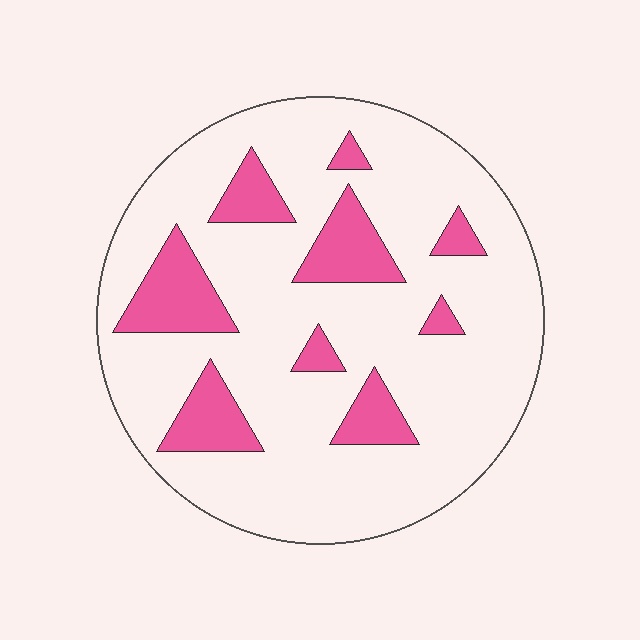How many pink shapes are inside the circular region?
9.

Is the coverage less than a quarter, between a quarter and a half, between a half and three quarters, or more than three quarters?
Less than a quarter.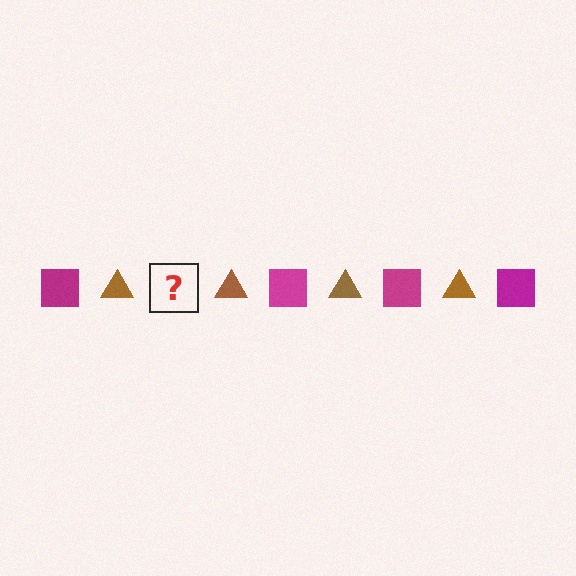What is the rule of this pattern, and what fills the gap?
The rule is that the pattern alternates between magenta square and brown triangle. The gap should be filled with a magenta square.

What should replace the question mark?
The question mark should be replaced with a magenta square.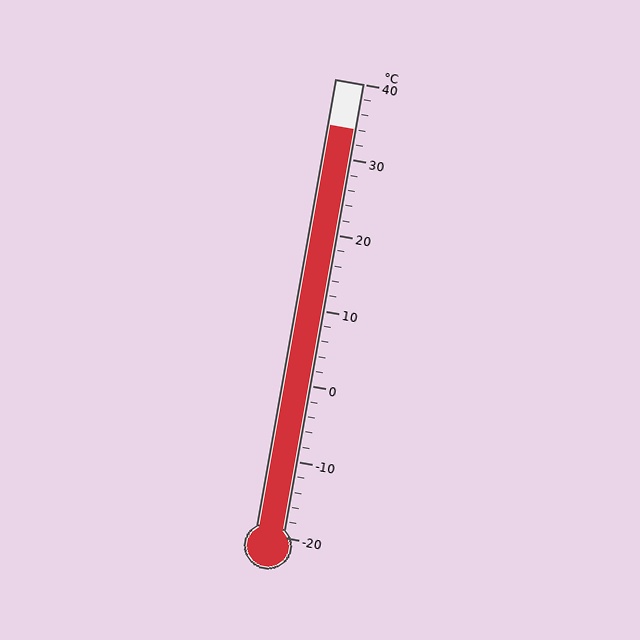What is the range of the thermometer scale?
The thermometer scale ranges from -20°C to 40°C.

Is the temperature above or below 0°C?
The temperature is above 0°C.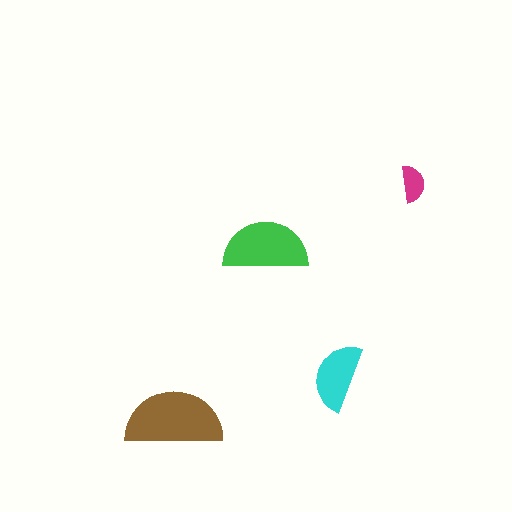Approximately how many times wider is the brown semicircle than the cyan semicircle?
About 1.5 times wider.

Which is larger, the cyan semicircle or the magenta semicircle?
The cyan one.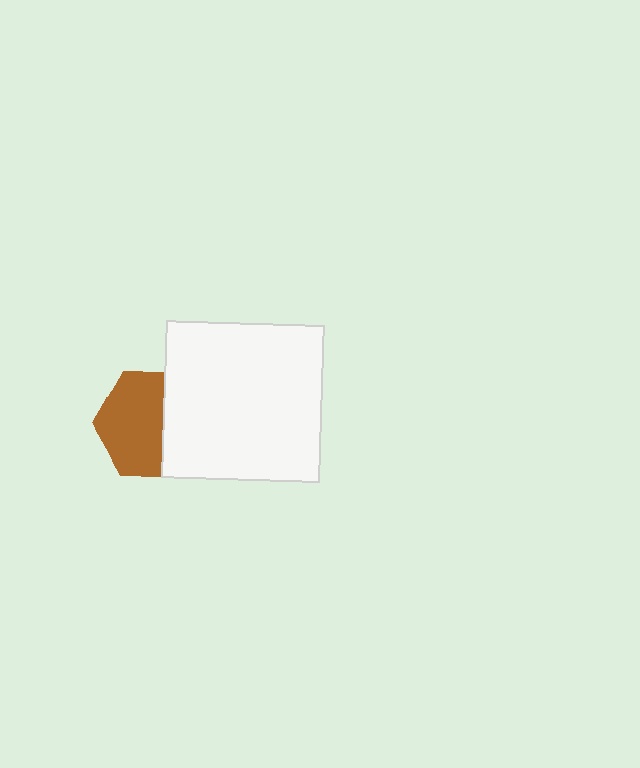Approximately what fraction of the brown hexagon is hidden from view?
Roughly 39% of the brown hexagon is hidden behind the white square.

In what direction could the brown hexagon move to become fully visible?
The brown hexagon could move left. That would shift it out from behind the white square entirely.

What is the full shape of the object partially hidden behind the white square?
The partially hidden object is a brown hexagon.